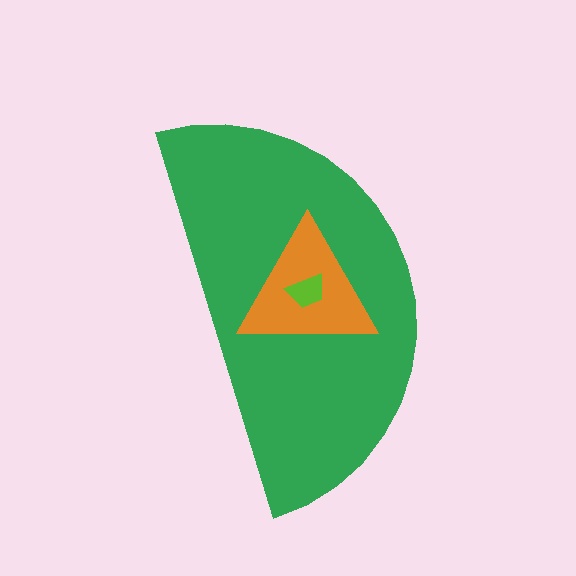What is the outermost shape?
The green semicircle.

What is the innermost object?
The lime trapezoid.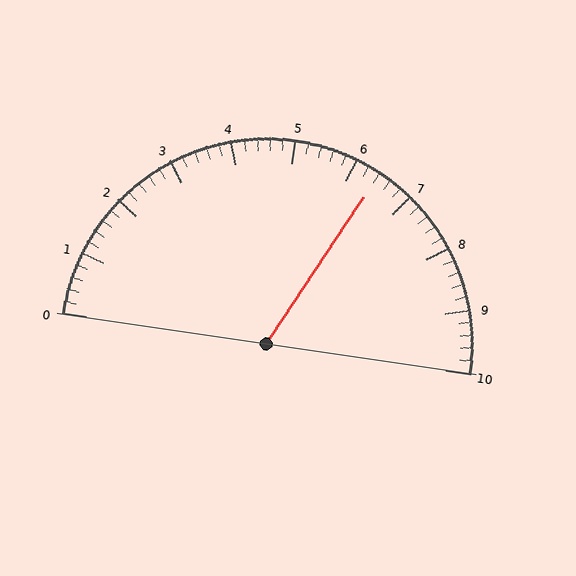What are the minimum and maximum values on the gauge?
The gauge ranges from 0 to 10.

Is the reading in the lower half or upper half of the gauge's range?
The reading is in the upper half of the range (0 to 10).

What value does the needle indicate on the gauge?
The needle indicates approximately 6.4.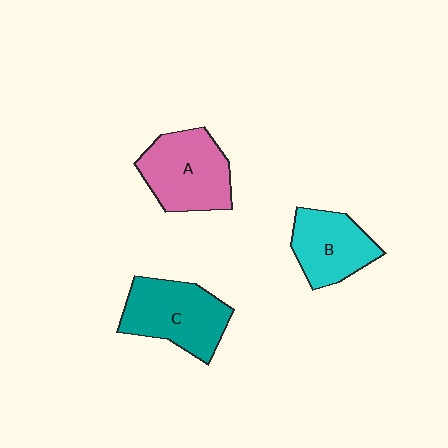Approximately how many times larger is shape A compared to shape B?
Approximately 1.2 times.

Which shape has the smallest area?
Shape B (cyan).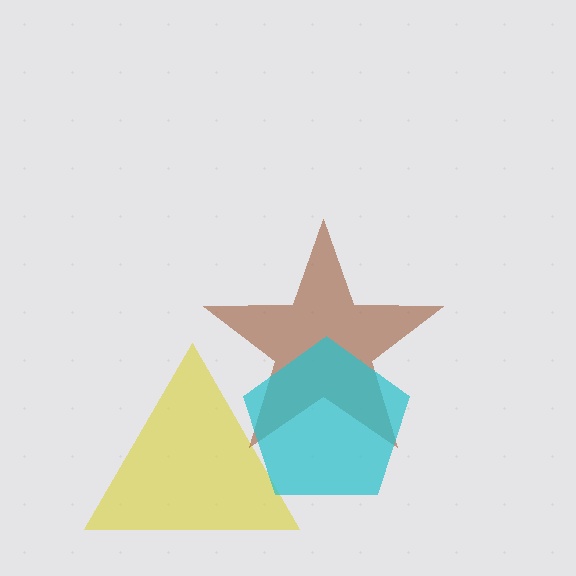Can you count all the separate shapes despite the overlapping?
Yes, there are 3 separate shapes.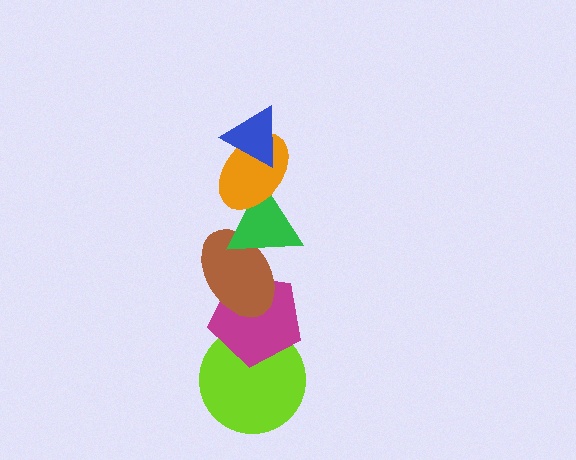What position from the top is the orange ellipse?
The orange ellipse is 2nd from the top.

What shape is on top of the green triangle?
The orange ellipse is on top of the green triangle.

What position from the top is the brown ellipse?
The brown ellipse is 4th from the top.